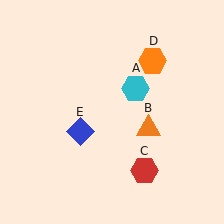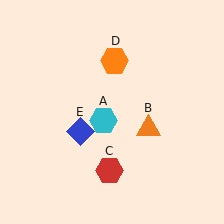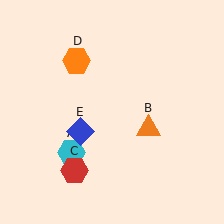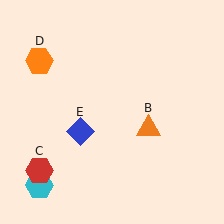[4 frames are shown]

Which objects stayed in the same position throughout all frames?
Orange triangle (object B) and blue diamond (object E) remained stationary.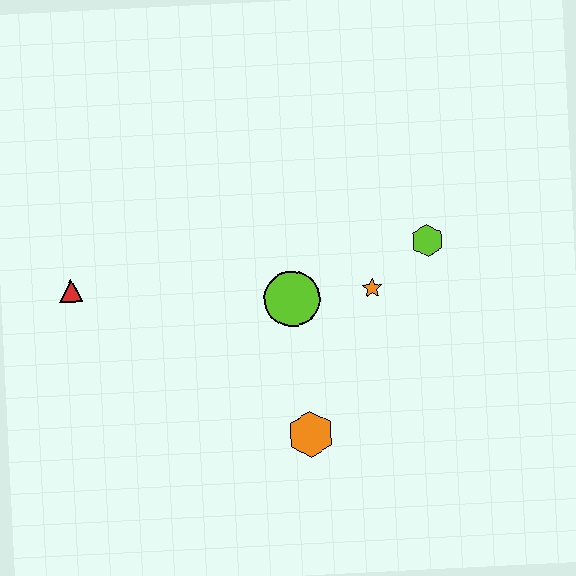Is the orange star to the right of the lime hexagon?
No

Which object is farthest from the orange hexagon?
The red triangle is farthest from the orange hexagon.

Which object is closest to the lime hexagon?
The orange star is closest to the lime hexagon.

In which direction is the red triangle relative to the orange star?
The red triangle is to the left of the orange star.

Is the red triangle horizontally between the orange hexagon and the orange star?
No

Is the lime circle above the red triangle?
No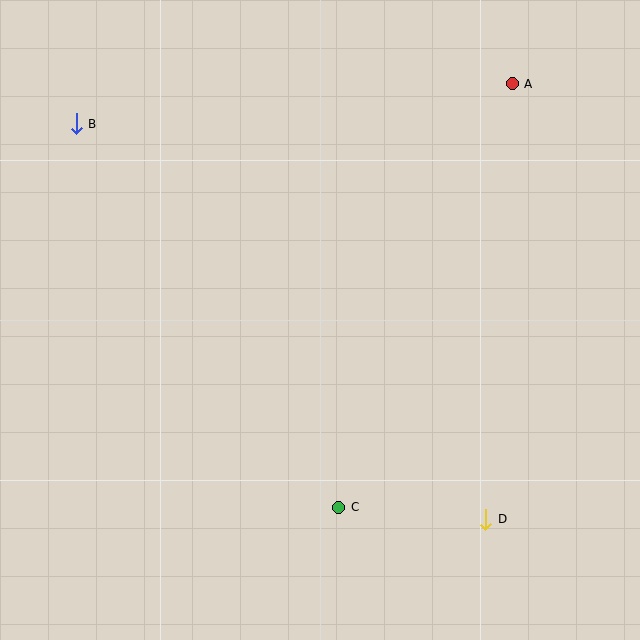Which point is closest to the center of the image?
Point C at (339, 507) is closest to the center.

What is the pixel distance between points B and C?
The distance between B and C is 465 pixels.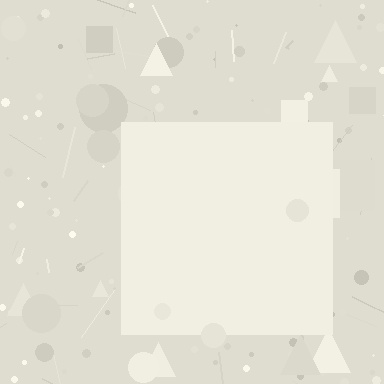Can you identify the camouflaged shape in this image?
The camouflaged shape is a square.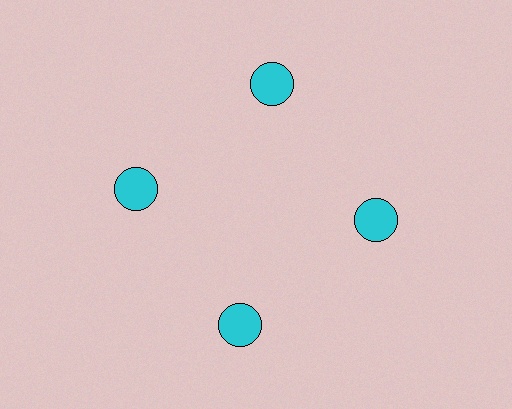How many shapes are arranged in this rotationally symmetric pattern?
There are 4 shapes, arranged in 4 groups of 1.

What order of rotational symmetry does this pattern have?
This pattern has 4-fold rotational symmetry.